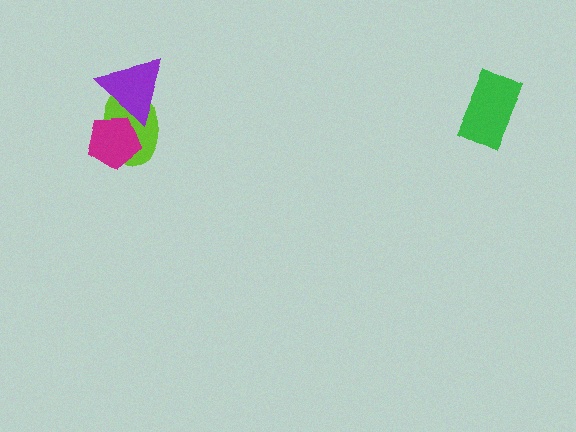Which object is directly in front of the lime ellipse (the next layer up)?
The magenta pentagon is directly in front of the lime ellipse.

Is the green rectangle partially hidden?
No, no other shape covers it.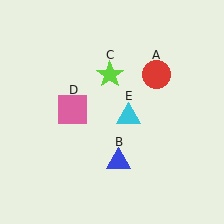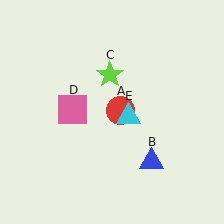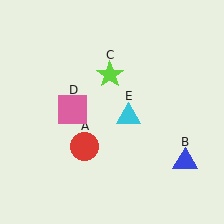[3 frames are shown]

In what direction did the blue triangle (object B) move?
The blue triangle (object B) moved right.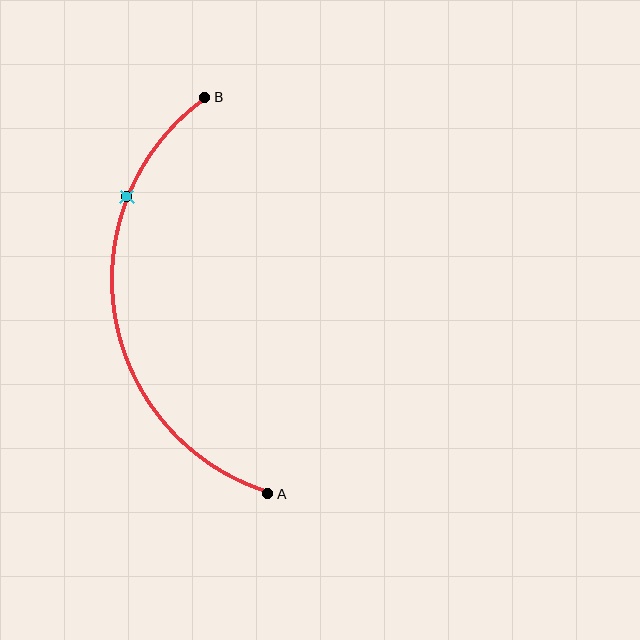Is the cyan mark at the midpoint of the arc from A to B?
No. The cyan mark lies on the arc but is closer to endpoint B. The arc midpoint would be at the point on the curve equidistant along the arc from both A and B.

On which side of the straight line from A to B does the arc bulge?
The arc bulges to the left of the straight line connecting A and B.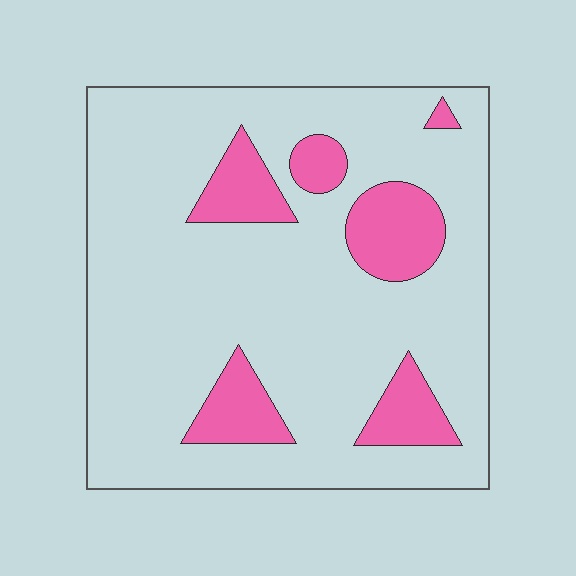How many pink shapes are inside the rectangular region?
6.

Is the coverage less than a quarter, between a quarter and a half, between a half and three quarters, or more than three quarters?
Less than a quarter.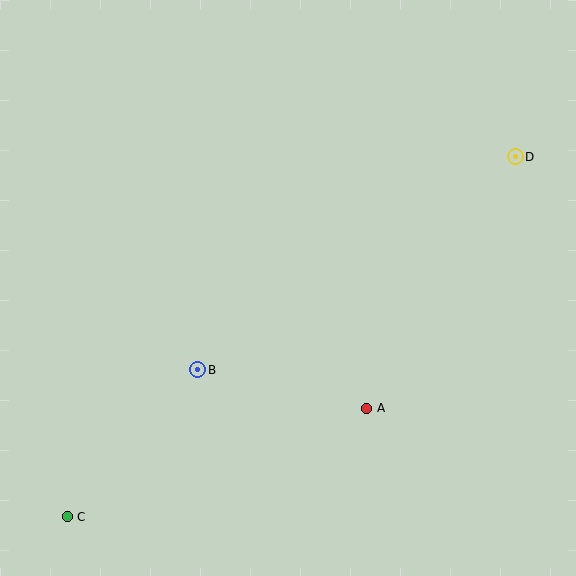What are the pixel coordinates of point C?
Point C is at (67, 517).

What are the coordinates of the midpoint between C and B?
The midpoint between C and B is at (133, 443).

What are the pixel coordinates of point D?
Point D is at (515, 157).